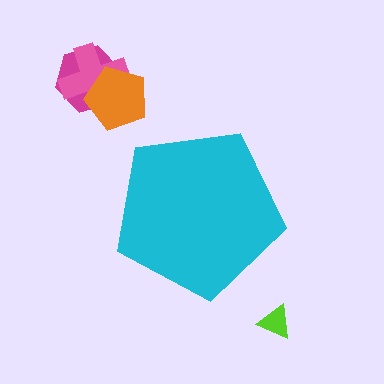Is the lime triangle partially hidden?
No, the lime triangle is fully visible.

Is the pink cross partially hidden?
No, the pink cross is fully visible.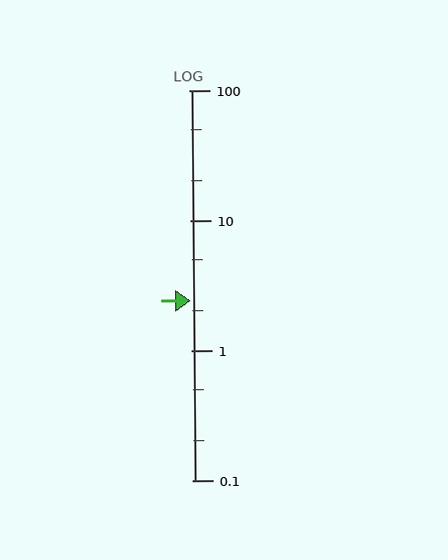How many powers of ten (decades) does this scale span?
The scale spans 3 decades, from 0.1 to 100.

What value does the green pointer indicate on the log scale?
The pointer indicates approximately 2.4.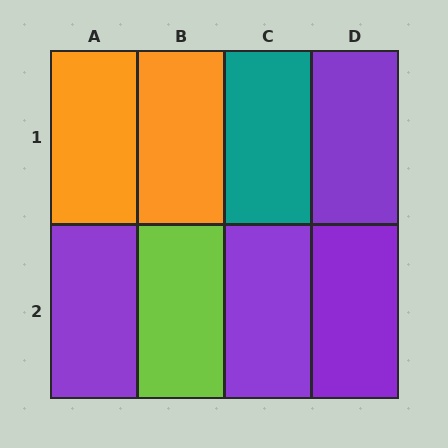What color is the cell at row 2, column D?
Purple.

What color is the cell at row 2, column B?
Lime.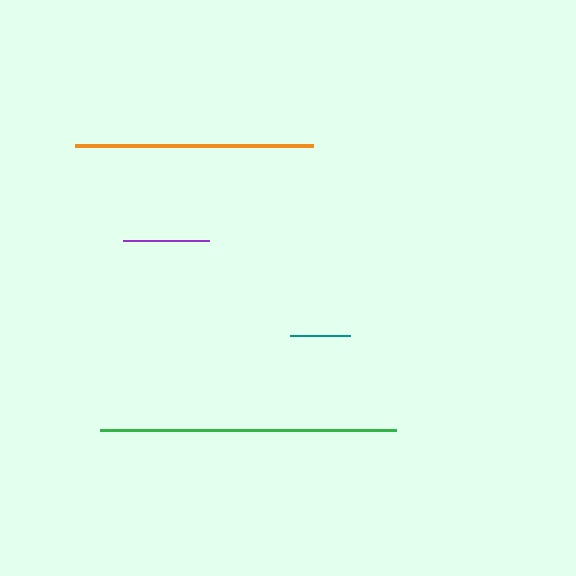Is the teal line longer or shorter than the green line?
The green line is longer than the teal line.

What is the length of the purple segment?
The purple segment is approximately 86 pixels long.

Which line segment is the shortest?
The teal line is the shortest at approximately 60 pixels.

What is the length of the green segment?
The green segment is approximately 296 pixels long.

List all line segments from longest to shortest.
From longest to shortest: green, orange, purple, teal.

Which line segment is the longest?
The green line is the longest at approximately 296 pixels.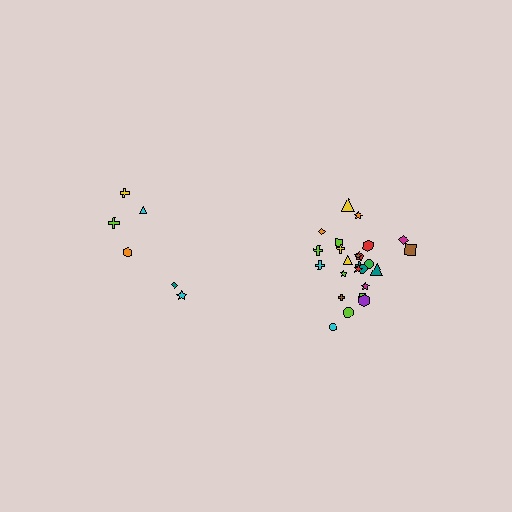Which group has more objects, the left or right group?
The right group.